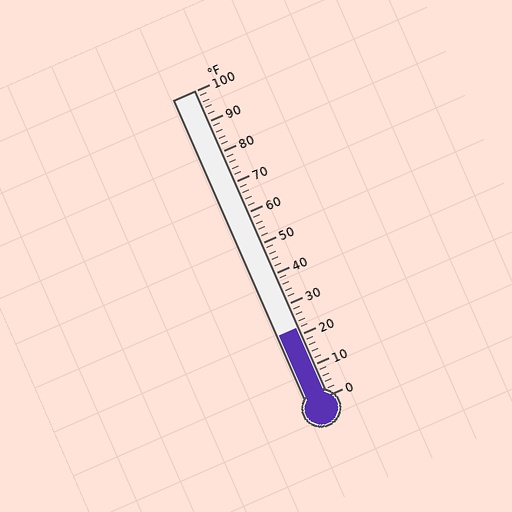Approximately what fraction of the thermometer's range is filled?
The thermometer is filled to approximately 20% of its range.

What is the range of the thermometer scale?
The thermometer scale ranges from 0°F to 100°F.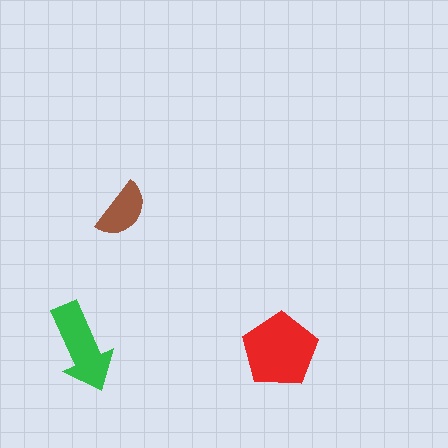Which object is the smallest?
The brown semicircle.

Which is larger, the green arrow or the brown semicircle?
The green arrow.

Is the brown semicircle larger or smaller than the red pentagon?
Smaller.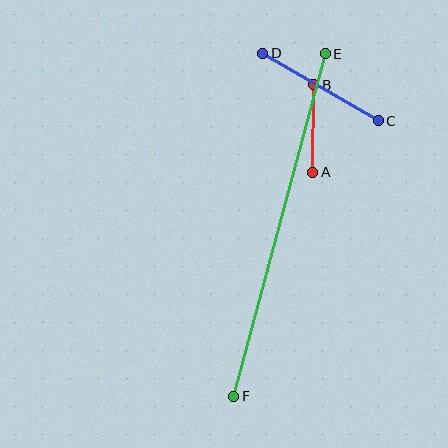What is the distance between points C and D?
The distance is approximately 134 pixels.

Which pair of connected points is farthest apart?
Points E and F are farthest apart.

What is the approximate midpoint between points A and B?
The midpoint is at approximately (313, 129) pixels.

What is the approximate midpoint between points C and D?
The midpoint is at approximately (321, 87) pixels.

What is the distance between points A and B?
The distance is approximately 88 pixels.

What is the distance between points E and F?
The distance is approximately 355 pixels.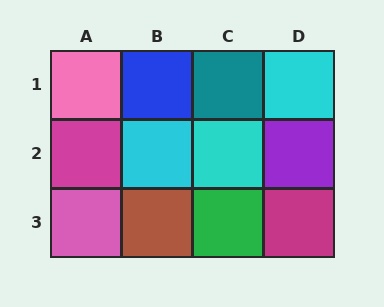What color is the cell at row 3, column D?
Magenta.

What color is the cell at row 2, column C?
Cyan.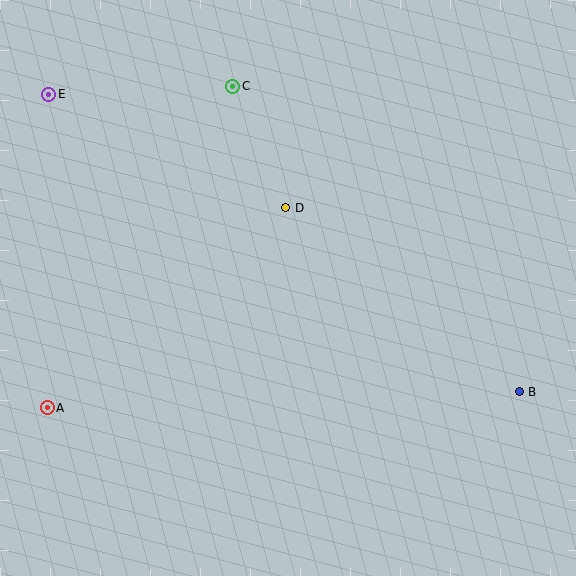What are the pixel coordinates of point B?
Point B is at (519, 392).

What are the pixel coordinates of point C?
Point C is at (233, 86).